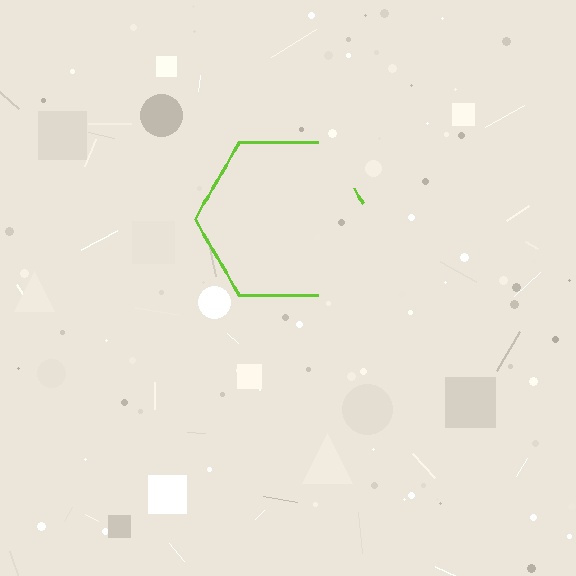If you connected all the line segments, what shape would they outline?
They would outline a hexagon.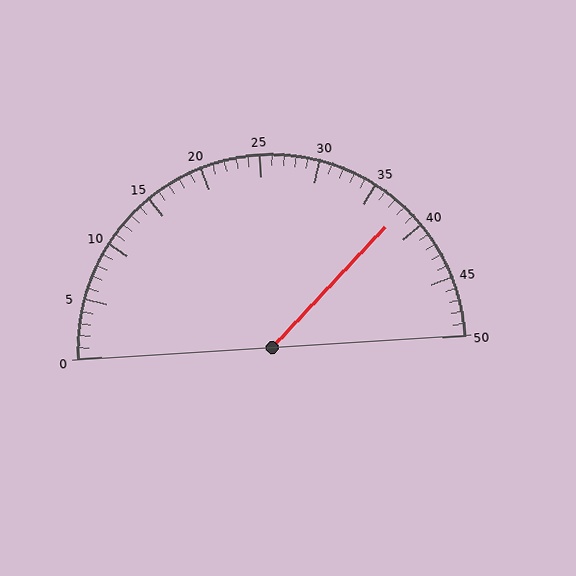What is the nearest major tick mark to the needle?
The nearest major tick mark is 40.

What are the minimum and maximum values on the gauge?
The gauge ranges from 0 to 50.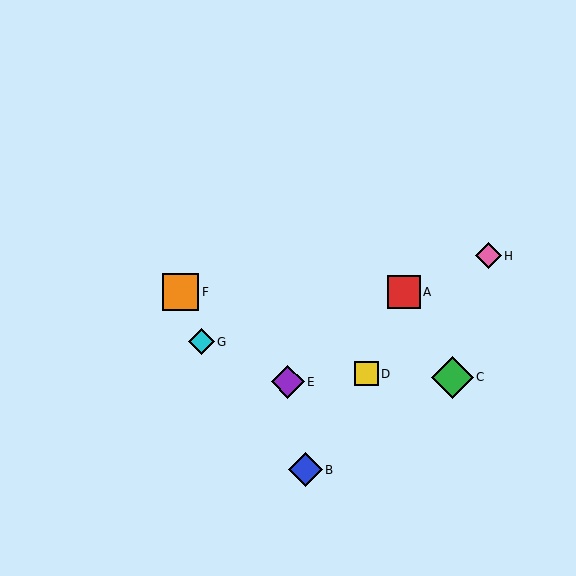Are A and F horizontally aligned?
Yes, both are at y≈292.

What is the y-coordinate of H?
Object H is at y≈256.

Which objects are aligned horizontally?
Objects A, F are aligned horizontally.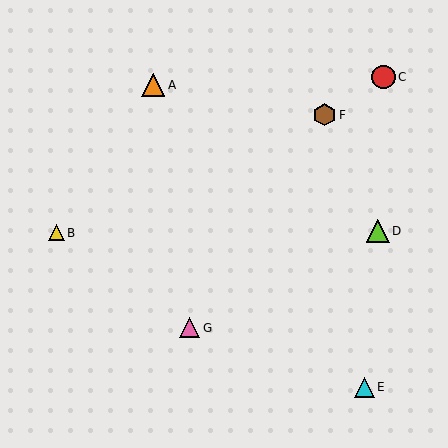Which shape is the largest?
The orange triangle (labeled A) is the largest.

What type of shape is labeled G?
Shape G is a pink triangle.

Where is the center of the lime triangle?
The center of the lime triangle is at (378, 231).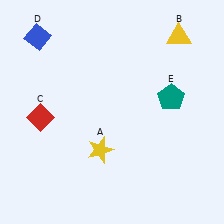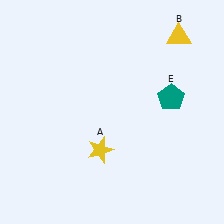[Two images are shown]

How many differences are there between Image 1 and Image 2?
There are 2 differences between the two images.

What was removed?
The blue diamond (D), the red diamond (C) were removed in Image 2.